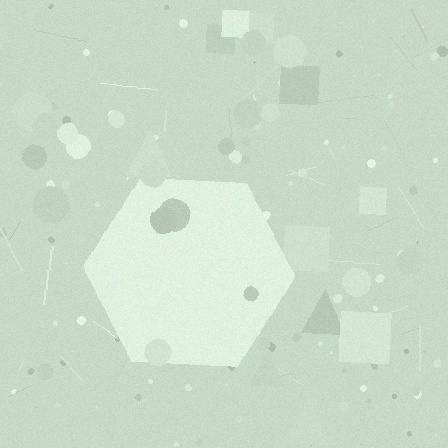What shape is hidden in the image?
A hexagon is hidden in the image.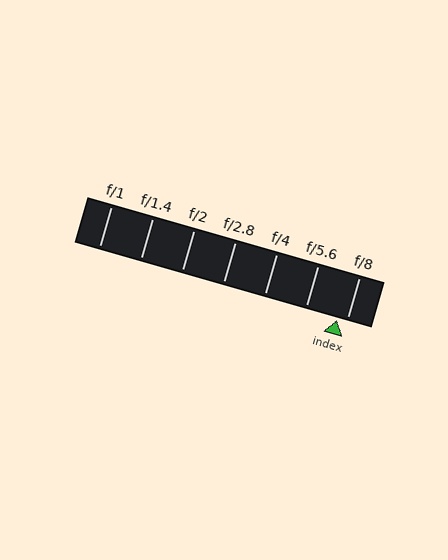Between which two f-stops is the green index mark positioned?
The index mark is between f/5.6 and f/8.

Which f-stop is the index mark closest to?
The index mark is closest to f/8.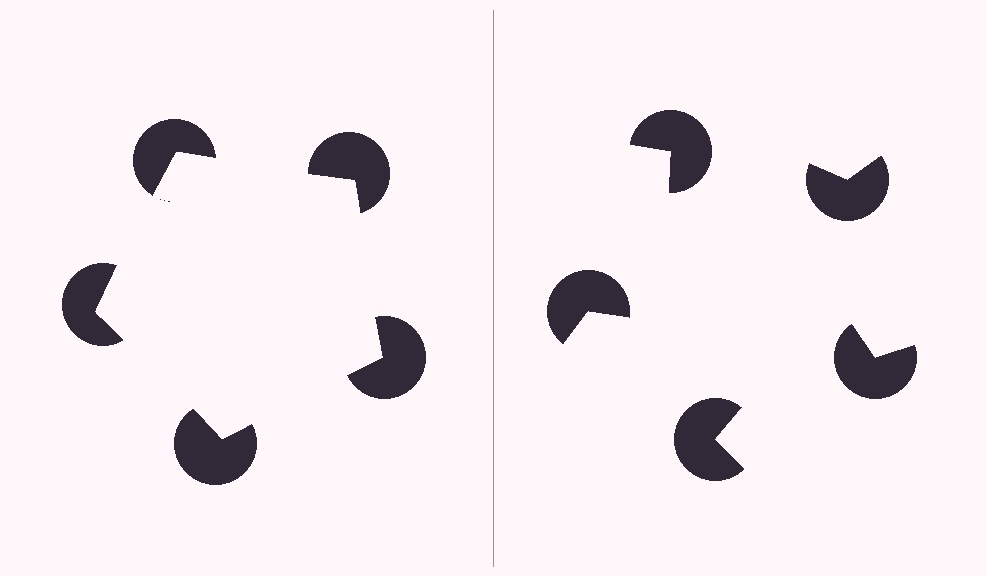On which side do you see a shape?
An illusory pentagon appears on the left side. On the right side the wedge cuts are rotated, so no coherent shape forms.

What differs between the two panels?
The pac-man discs are positioned identically on both sides; only the wedge orientations differ. On the left they align to a pentagon; on the right they are misaligned.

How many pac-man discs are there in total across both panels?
10 — 5 on each side.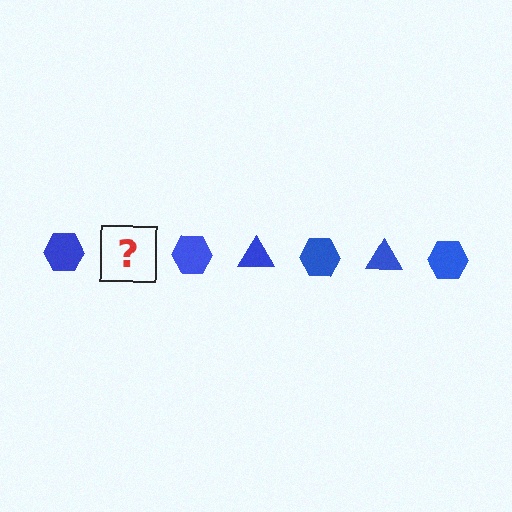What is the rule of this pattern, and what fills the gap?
The rule is that the pattern cycles through hexagon, triangle shapes in blue. The gap should be filled with a blue triangle.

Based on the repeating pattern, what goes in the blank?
The blank should be a blue triangle.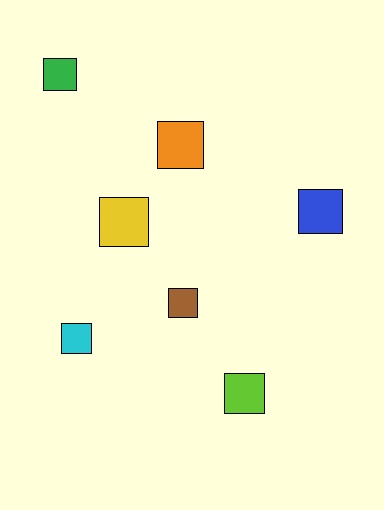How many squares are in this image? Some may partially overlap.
There are 7 squares.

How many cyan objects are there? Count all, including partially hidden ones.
There is 1 cyan object.